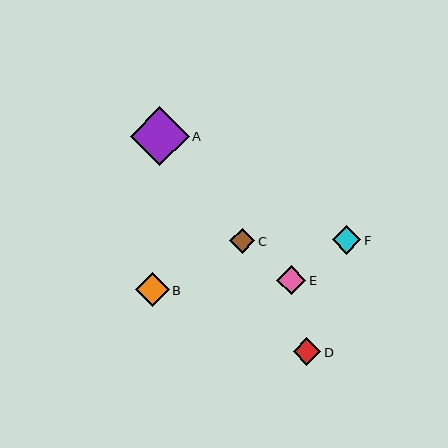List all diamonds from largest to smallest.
From largest to smallest: A, B, E, F, D, C.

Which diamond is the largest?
Diamond A is the largest with a size of approximately 59 pixels.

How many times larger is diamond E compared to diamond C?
Diamond E is approximately 1.2 times the size of diamond C.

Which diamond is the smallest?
Diamond C is the smallest with a size of approximately 25 pixels.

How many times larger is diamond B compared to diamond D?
Diamond B is approximately 1.2 times the size of diamond D.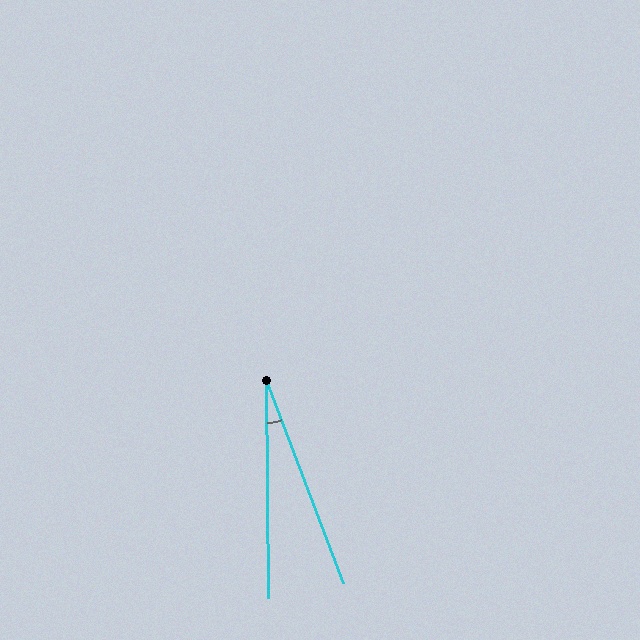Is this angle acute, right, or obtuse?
It is acute.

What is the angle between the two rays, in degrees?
Approximately 20 degrees.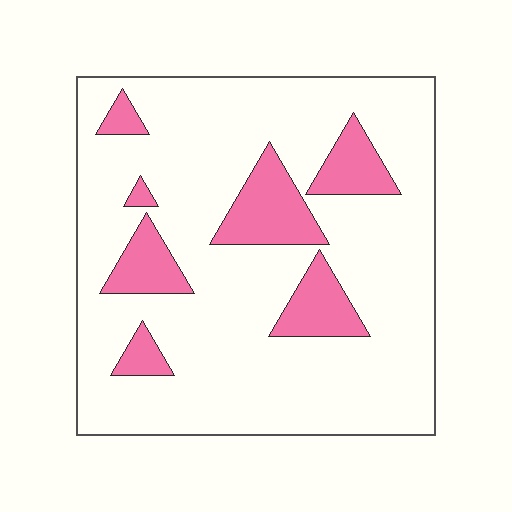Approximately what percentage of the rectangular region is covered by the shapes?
Approximately 20%.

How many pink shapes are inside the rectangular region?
7.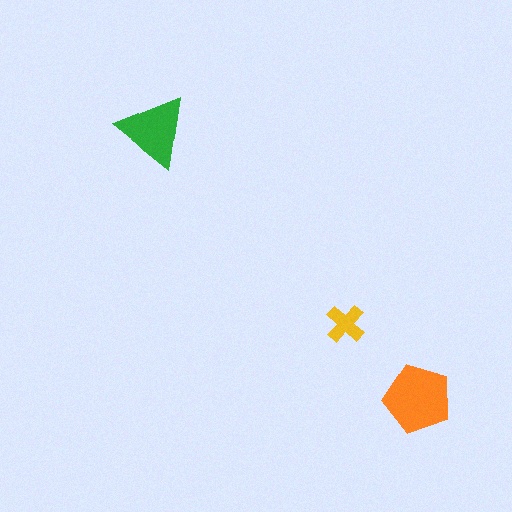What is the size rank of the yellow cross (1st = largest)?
3rd.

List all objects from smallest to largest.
The yellow cross, the green triangle, the orange pentagon.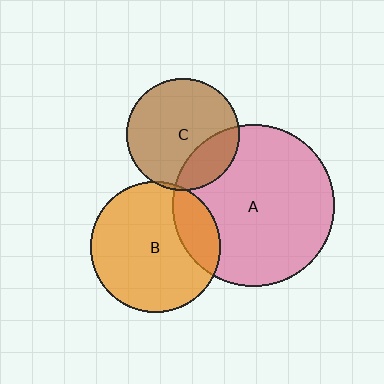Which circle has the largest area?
Circle A (pink).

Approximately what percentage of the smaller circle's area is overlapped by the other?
Approximately 5%.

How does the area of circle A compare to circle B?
Approximately 1.5 times.